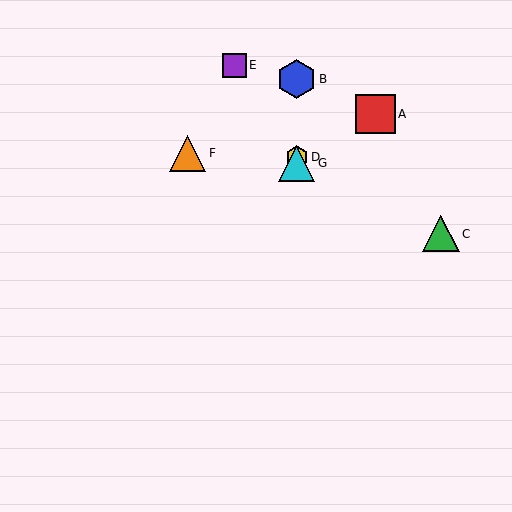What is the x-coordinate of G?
Object G is at x≈297.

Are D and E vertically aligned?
No, D is at x≈297 and E is at x≈234.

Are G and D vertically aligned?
Yes, both are at x≈297.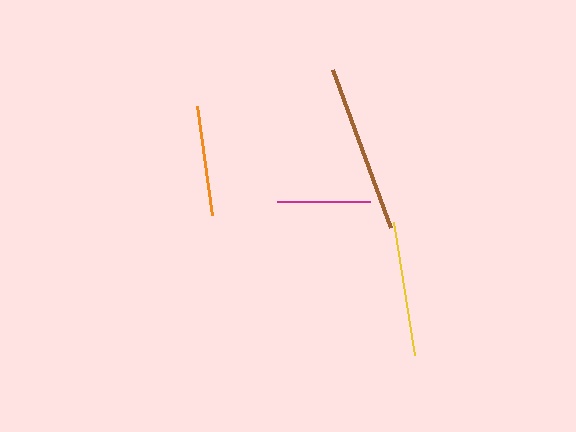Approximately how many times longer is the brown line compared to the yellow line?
The brown line is approximately 1.3 times the length of the yellow line.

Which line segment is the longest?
The brown line is the longest at approximately 169 pixels.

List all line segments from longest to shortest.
From longest to shortest: brown, yellow, orange, magenta.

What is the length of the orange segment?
The orange segment is approximately 110 pixels long.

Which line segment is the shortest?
The magenta line is the shortest at approximately 94 pixels.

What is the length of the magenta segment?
The magenta segment is approximately 94 pixels long.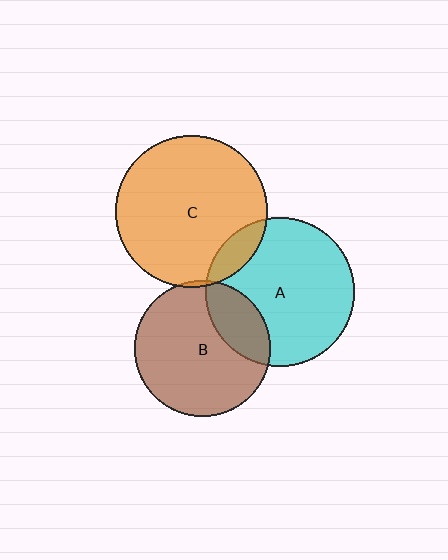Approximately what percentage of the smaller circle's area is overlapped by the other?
Approximately 25%.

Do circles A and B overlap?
Yes.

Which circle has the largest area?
Circle C (orange).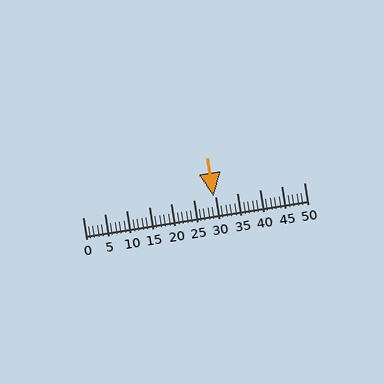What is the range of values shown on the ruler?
The ruler shows values from 0 to 50.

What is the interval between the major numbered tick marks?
The major tick marks are spaced 5 units apart.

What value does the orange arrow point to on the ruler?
The orange arrow points to approximately 30.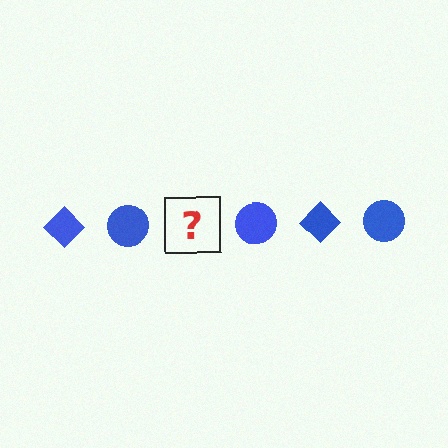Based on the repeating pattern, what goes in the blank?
The blank should be a blue diamond.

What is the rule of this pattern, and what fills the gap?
The rule is that the pattern cycles through diamond, circle shapes in blue. The gap should be filled with a blue diamond.